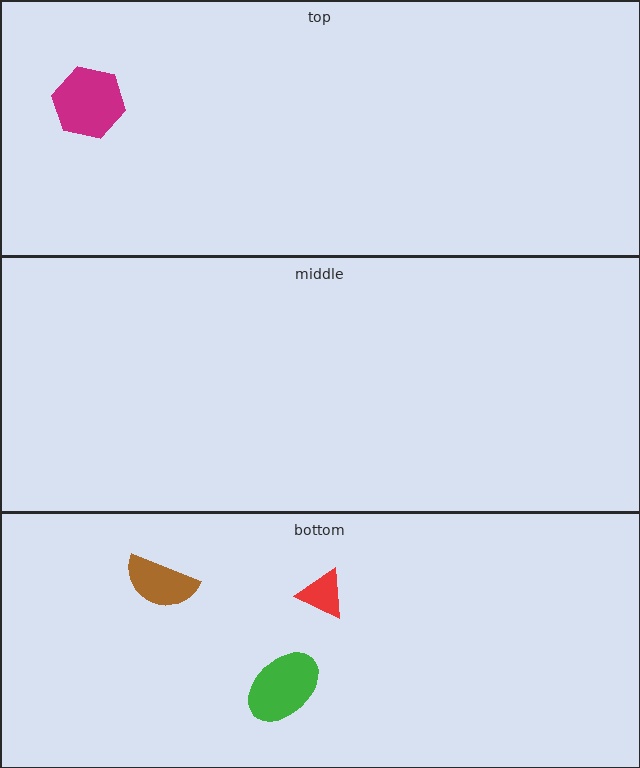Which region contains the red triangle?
The bottom region.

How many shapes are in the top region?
1.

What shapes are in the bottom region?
The red triangle, the brown semicircle, the green ellipse.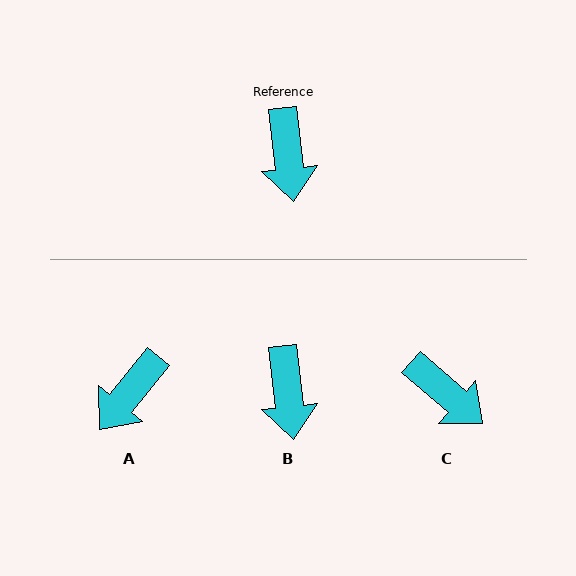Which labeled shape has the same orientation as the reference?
B.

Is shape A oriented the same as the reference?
No, it is off by about 45 degrees.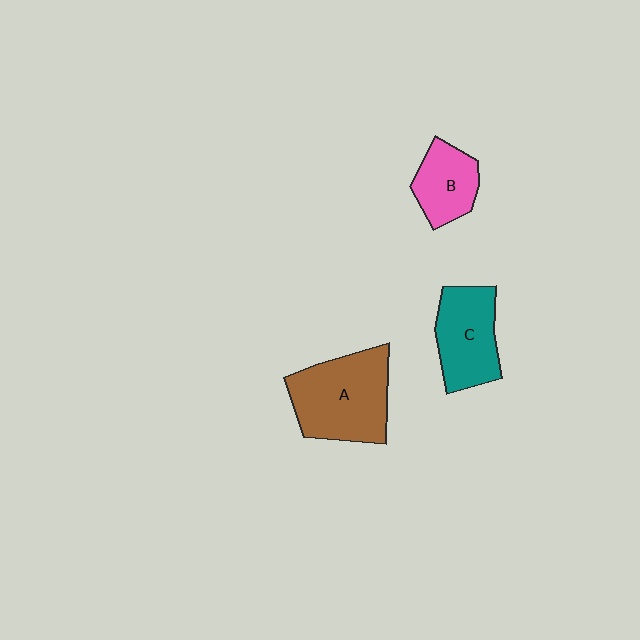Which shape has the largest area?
Shape A (brown).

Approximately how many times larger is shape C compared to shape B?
Approximately 1.4 times.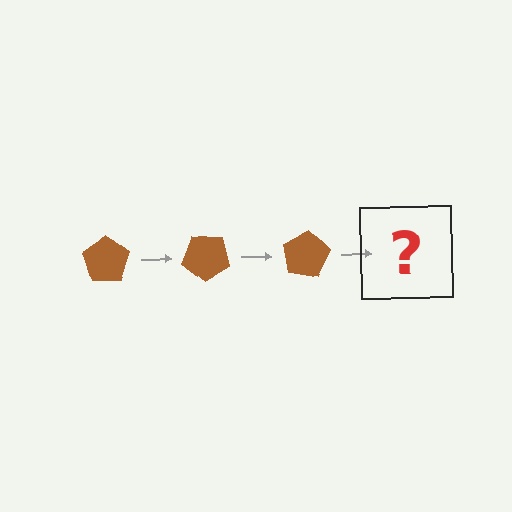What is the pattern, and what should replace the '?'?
The pattern is that the pentagon rotates 40 degrees each step. The '?' should be a brown pentagon rotated 120 degrees.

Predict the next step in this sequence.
The next step is a brown pentagon rotated 120 degrees.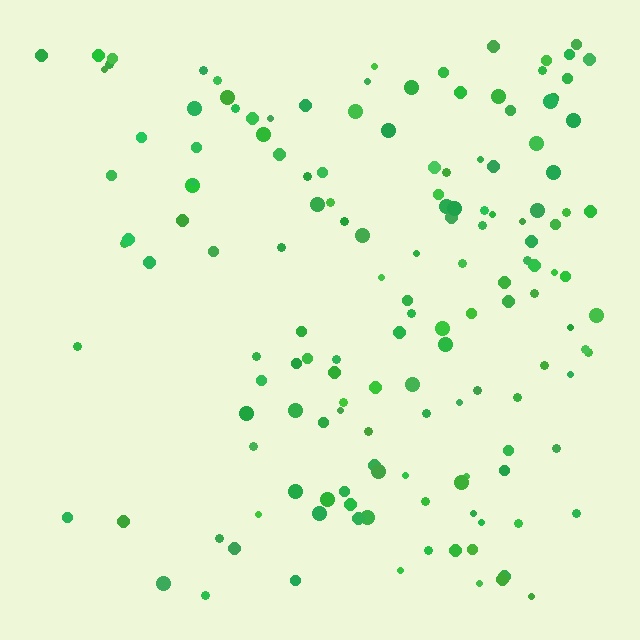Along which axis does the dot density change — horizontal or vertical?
Horizontal.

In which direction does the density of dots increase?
From left to right, with the right side densest.